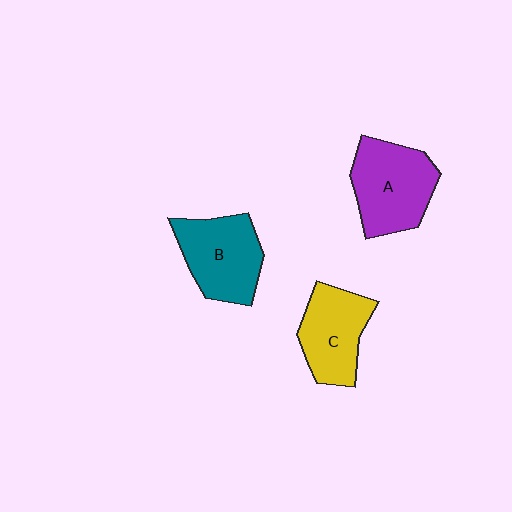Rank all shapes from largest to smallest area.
From largest to smallest: A (purple), B (teal), C (yellow).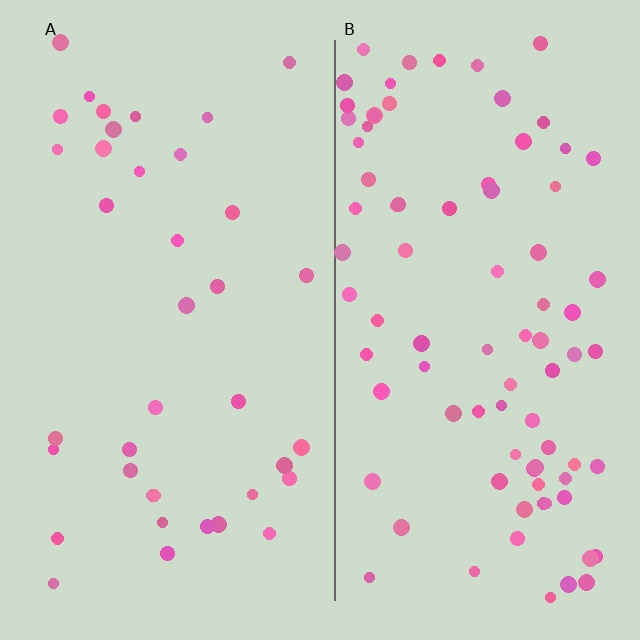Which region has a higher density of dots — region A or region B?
B (the right).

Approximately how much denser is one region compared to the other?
Approximately 2.2× — region B over region A.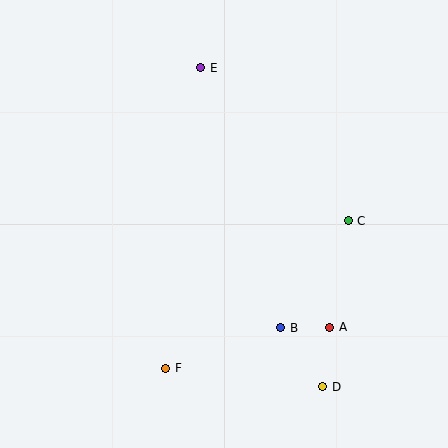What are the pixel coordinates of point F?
Point F is at (166, 368).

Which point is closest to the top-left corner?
Point E is closest to the top-left corner.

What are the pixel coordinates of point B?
Point B is at (281, 328).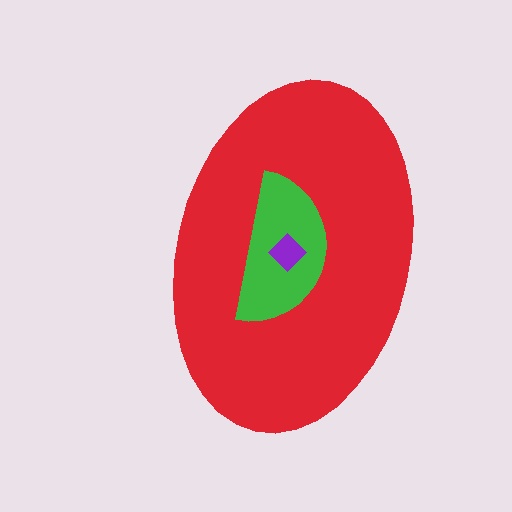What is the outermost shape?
The red ellipse.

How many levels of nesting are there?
3.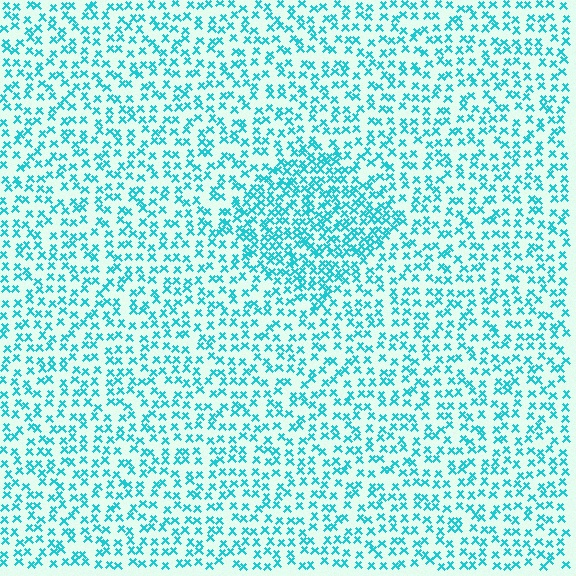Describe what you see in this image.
The image contains small cyan elements arranged at two different densities. A diamond-shaped region is visible where the elements are more densely packed than the surrounding area.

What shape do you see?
I see a diamond.